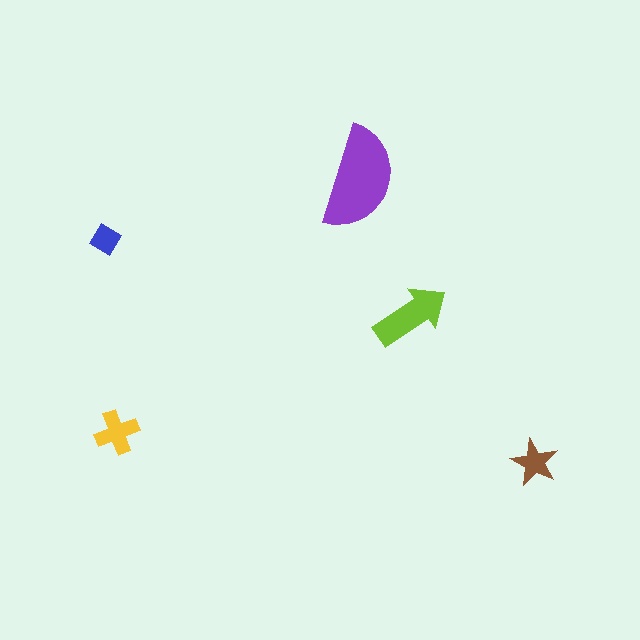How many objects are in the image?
There are 5 objects in the image.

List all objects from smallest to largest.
The blue diamond, the brown star, the yellow cross, the lime arrow, the purple semicircle.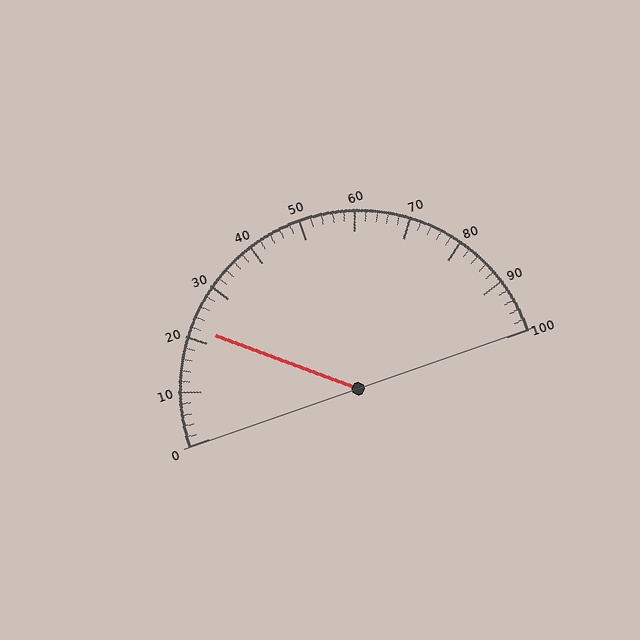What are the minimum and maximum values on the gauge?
The gauge ranges from 0 to 100.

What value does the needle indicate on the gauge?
The needle indicates approximately 22.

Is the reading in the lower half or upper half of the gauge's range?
The reading is in the lower half of the range (0 to 100).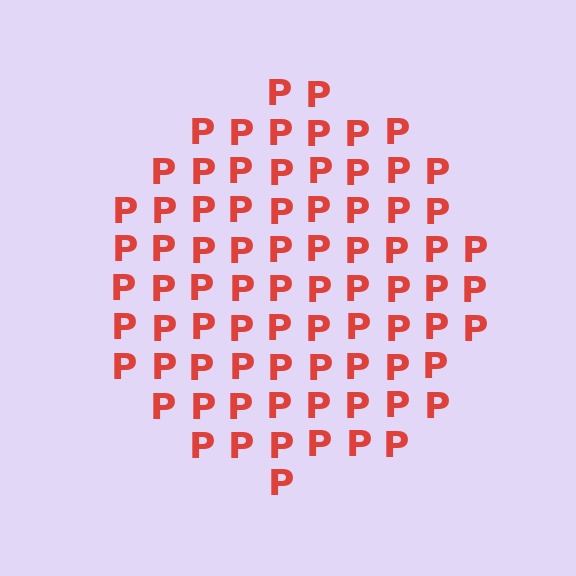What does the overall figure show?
The overall figure shows a circle.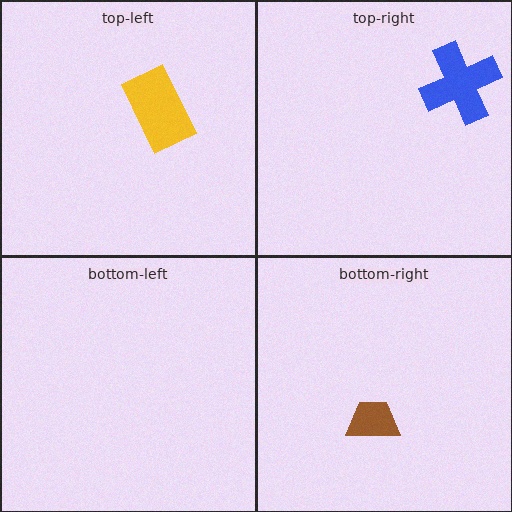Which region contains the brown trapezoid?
The bottom-right region.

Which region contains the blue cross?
The top-right region.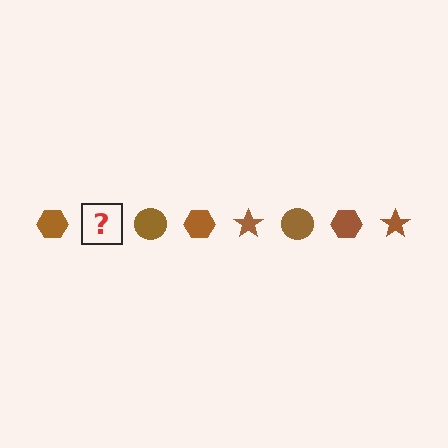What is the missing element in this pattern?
The missing element is a brown star.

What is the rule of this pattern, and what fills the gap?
The rule is that the pattern cycles through hexagon, star, circle shapes in brown. The gap should be filled with a brown star.